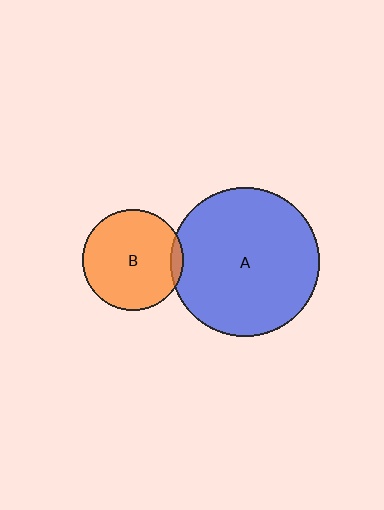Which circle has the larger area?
Circle A (blue).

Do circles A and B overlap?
Yes.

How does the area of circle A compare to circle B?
Approximately 2.2 times.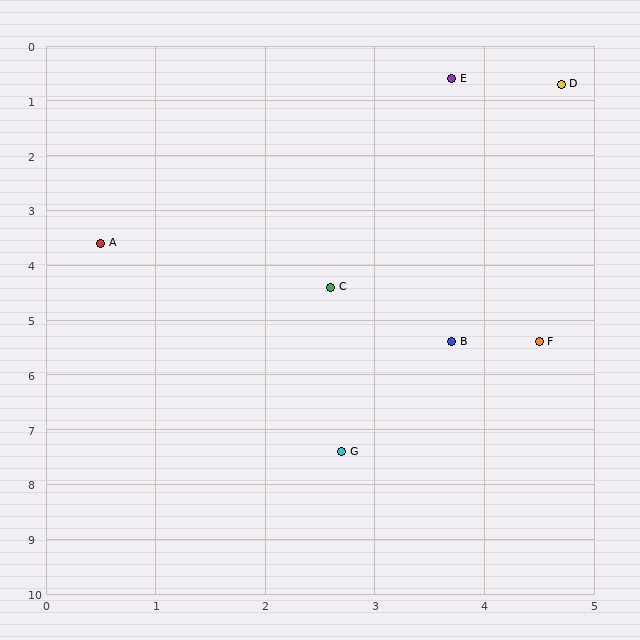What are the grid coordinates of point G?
Point G is at approximately (2.7, 7.4).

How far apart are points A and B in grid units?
Points A and B are about 3.7 grid units apart.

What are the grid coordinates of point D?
Point D is at approximately (4.7, 0.7).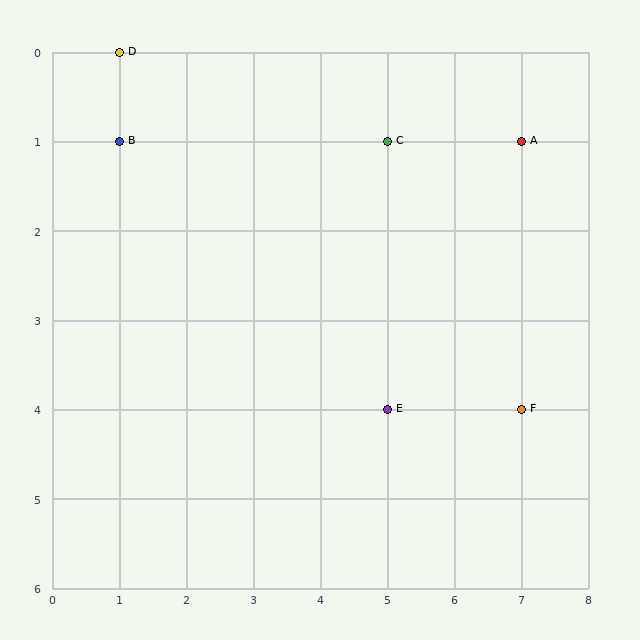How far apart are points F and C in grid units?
Points F and C are 2 columns and 3 rows apart (about 3.6 grid units diagonally).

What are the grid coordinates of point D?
Point D is at grid coordinates (1, 0).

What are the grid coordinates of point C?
Point C is at grid coordinates (5, 1).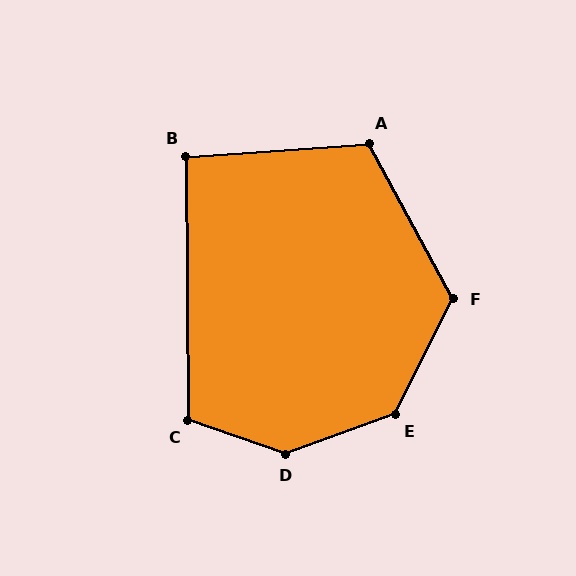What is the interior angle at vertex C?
Approximately 109 degrees (obtuse).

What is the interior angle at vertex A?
Approximately 114 degrees (obtuse).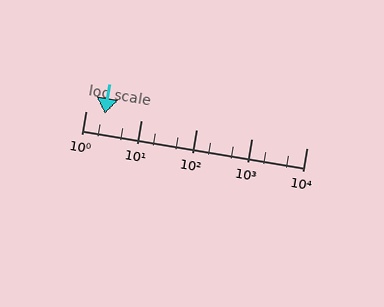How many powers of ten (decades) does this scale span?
The scale spans 4 decades, from 1 to 10000.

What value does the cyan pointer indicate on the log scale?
The pointer indicates approximately 2.2.